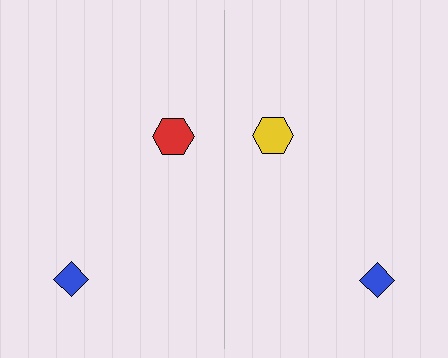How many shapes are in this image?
There are 4 shapes in this image.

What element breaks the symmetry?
The yellow hexagon on the right side breaks the symmetry — its mirror counterpart is red.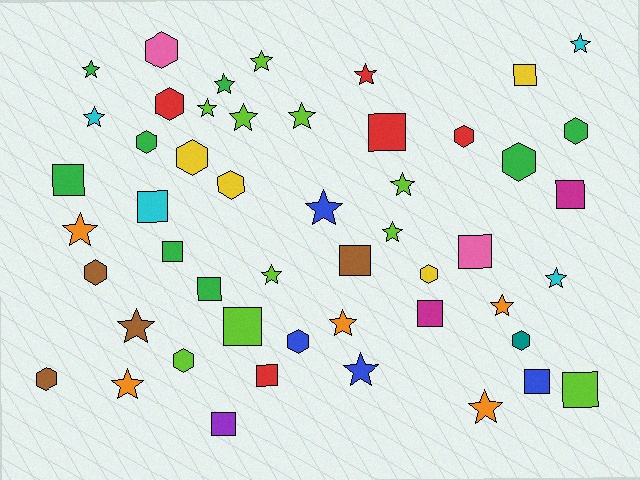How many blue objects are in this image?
There are 4 blue objects.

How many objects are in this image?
There are 50 objects.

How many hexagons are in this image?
There are 14 hexagons.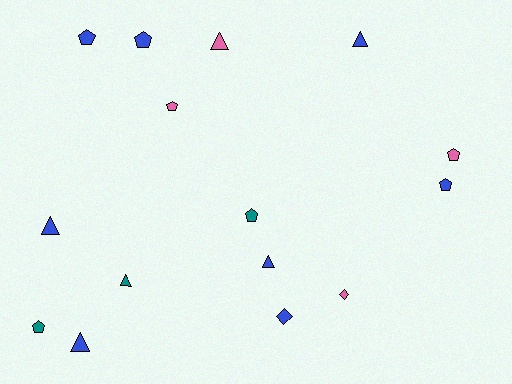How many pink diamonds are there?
There is 1 pink diamond.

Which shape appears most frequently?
Pentagon, with 7 objects.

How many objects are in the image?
There are 15 objects.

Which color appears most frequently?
Blue, with 8 objects.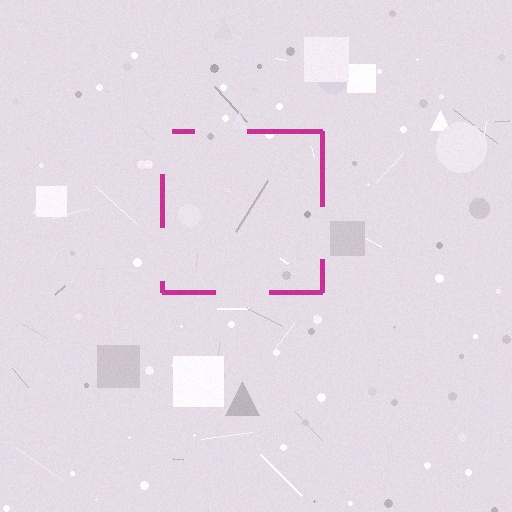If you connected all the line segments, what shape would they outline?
They would outline a square.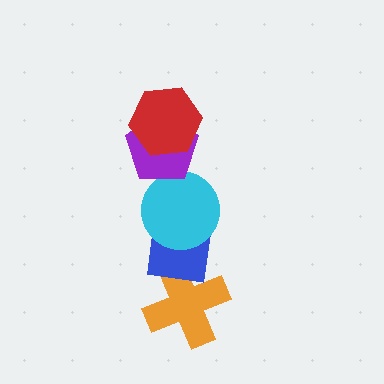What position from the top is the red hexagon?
The red hexagon is 1st from the top.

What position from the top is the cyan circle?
The cyan circle is 3rd from the top.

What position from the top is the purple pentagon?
The purple pentagon is 2nd from the top.